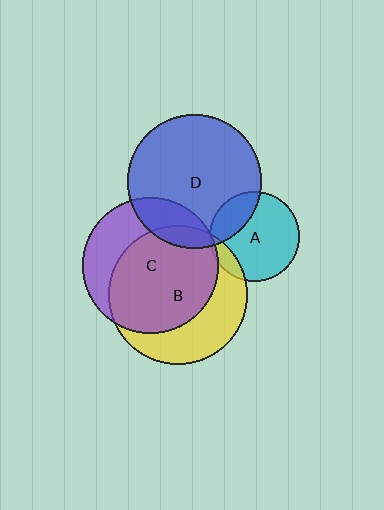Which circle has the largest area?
Circle B (yellow).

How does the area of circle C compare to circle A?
Approximately 2.3 times.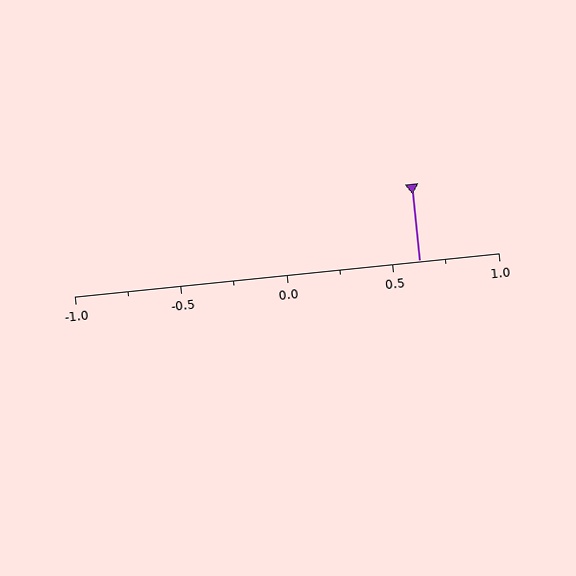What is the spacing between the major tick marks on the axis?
The major ticks are spaced 0.5 apart.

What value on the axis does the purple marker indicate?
The marker indicates approximately 0.62.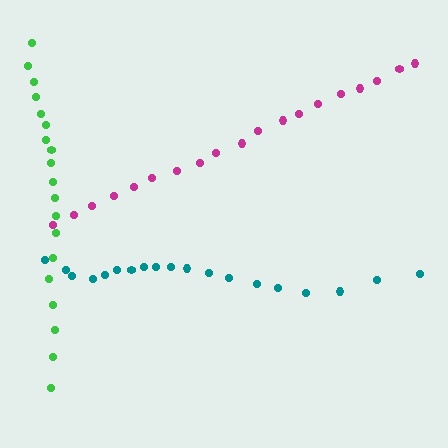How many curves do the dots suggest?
There are 3 distinct paths.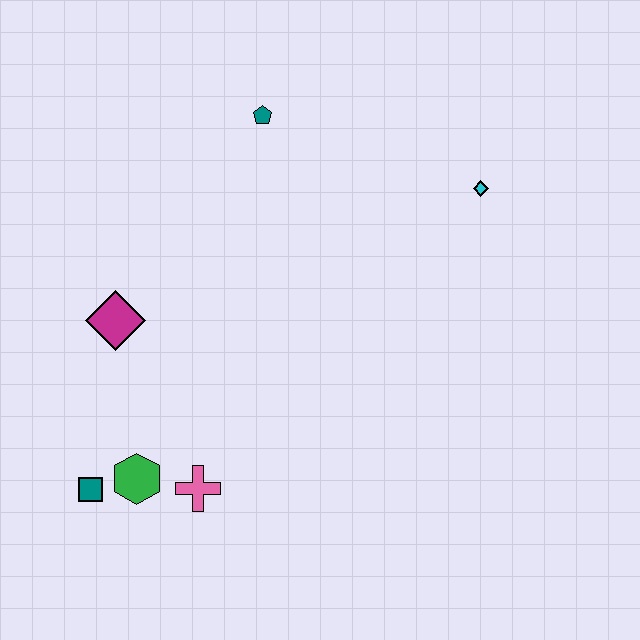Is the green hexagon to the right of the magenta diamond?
Yes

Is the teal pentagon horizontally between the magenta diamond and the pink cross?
No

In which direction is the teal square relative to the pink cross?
The teal square is to the left of the pink cross.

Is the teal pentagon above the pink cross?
Yes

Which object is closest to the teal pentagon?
The cyan diamond is closest to the teal pentagon.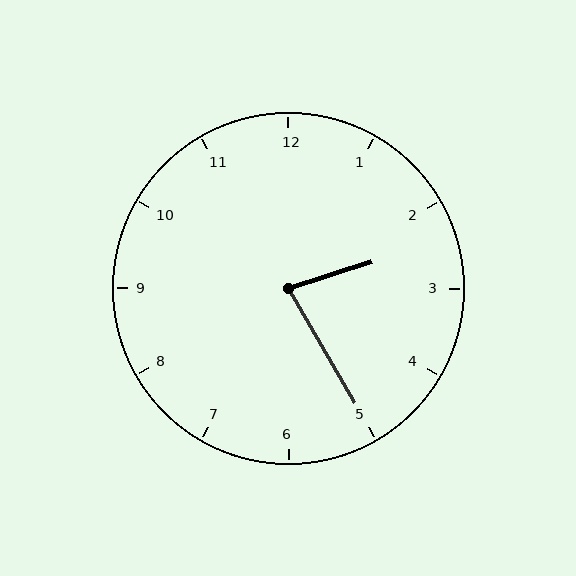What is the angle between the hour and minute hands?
Approximately 78 degrees.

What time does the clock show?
2:25.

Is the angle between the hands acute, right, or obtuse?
It is acute.